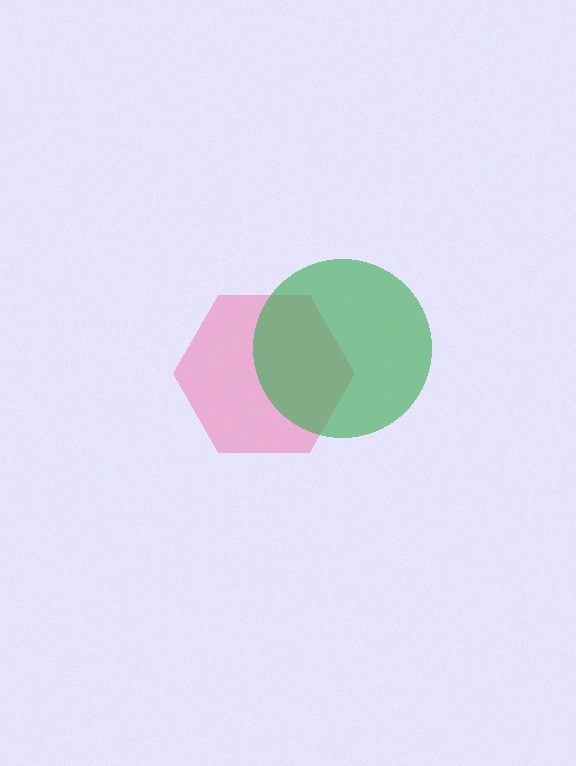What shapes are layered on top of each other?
The layered shapes are: a pink hexagon, a green circle.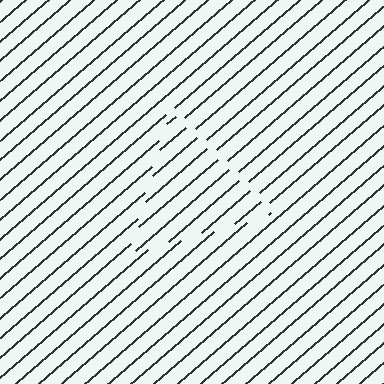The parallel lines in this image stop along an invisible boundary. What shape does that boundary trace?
An illusory triangle. The interior of the shape contains the same grating, shifted by half a period — the contour is defined by the phase discontinuity where line-ends from the inner and outer gratings abut.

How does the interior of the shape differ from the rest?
The interior of the shape contains the same grating, shifted by half a period — the contour is defined by the phase discontinuity where line-ends from the inner and outer gratings abut.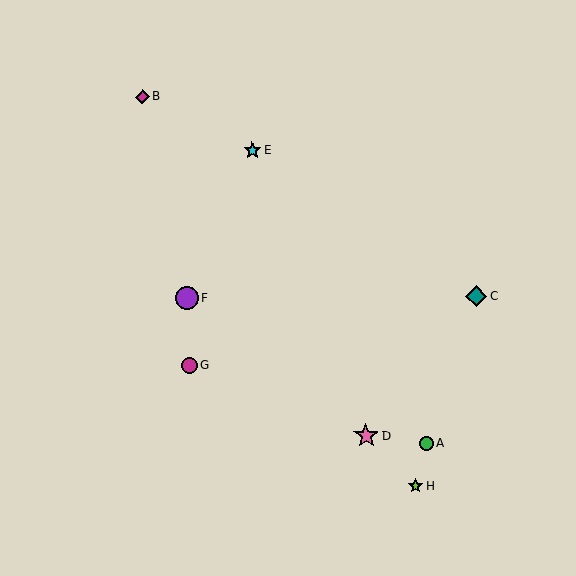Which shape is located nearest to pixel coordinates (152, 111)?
The magenta diamond (labeled B) at (142, 97) is nearest to that location.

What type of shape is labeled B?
Shape B is a magenta diamond.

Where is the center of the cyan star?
The center of the cyan star is at (252, 151).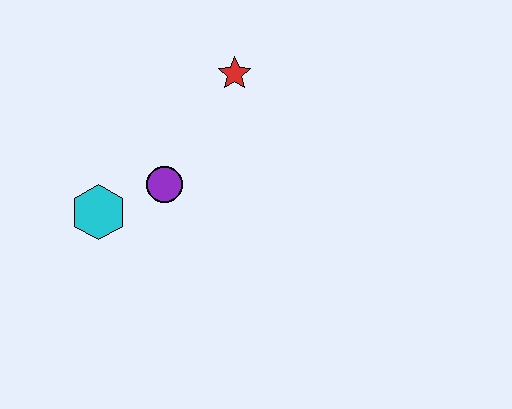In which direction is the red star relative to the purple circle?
The red star is above the purple circle.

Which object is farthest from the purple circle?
The red star is farthest from the purple circle.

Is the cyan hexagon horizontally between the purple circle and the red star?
No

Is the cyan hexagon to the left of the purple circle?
Yes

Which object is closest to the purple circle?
The cyan hexagon is closest to the purple circle.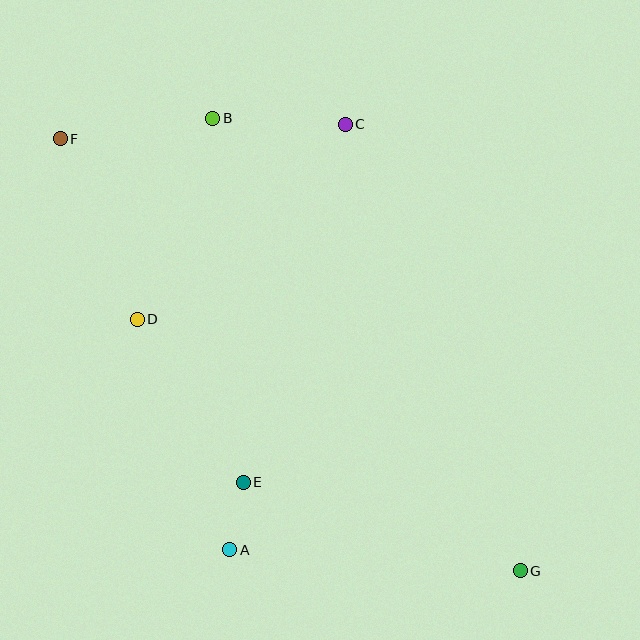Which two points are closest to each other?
Points A and E are closest to each other.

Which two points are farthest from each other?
Points F and G are farthest from each other.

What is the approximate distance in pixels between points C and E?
The distance between C and E is approximately 372 pixels.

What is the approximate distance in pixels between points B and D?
The distance between B and D is approximately 215 pixels.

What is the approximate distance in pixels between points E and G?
The distance between E and G is approximately 291 pixels.